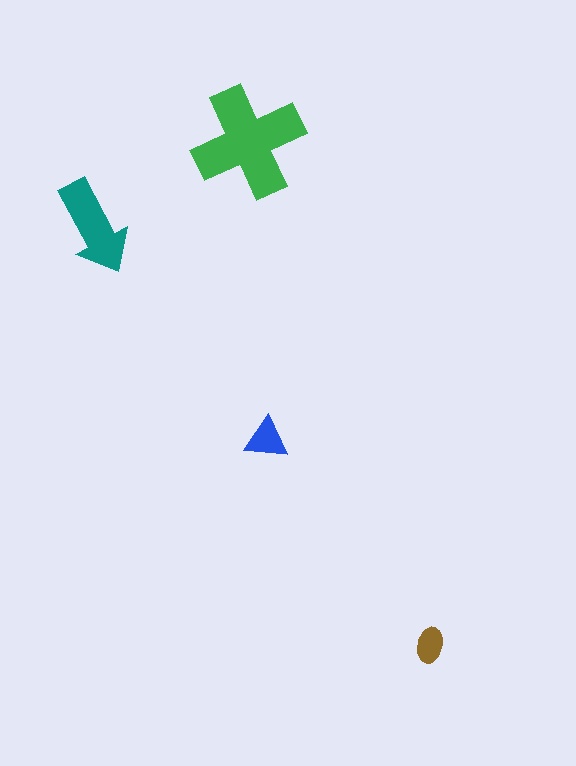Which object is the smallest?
The brown ellipse.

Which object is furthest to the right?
The brown ellipse is rightmost.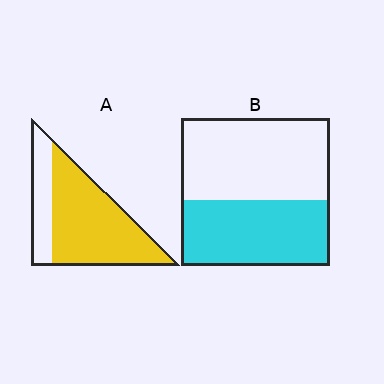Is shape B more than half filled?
No.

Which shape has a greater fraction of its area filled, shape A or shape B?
Shape A.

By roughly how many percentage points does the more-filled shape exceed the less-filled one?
By roughly 30 percentage points (A over B).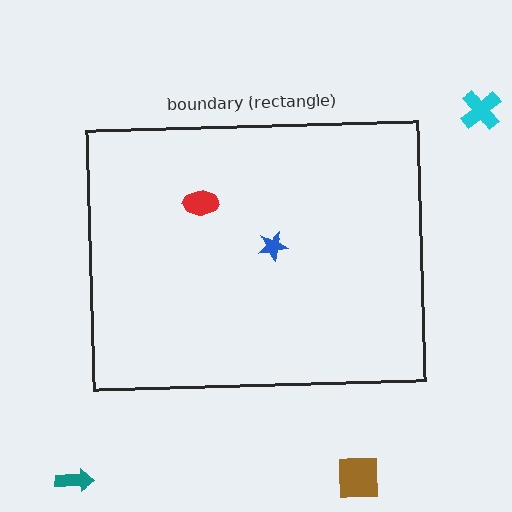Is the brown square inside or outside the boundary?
Outside.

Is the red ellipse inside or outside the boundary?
Inside.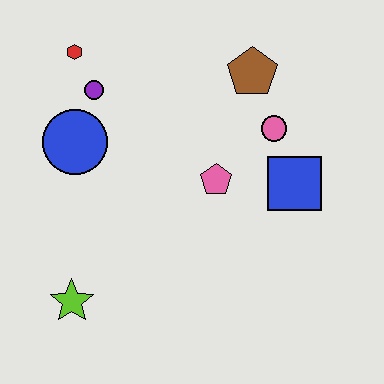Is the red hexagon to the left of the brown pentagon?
Yes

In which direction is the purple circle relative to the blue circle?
The purple circle is above the blue circle.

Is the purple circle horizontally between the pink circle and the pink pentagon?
No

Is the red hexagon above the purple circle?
Yes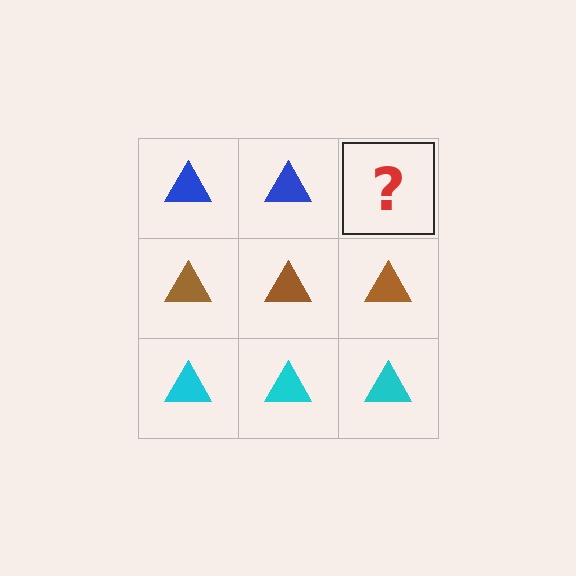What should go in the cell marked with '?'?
The missing cell should contain a blue triangle.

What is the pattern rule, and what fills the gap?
The rule is that each row has a consistent color. The gap should be filled with a blue triangle.